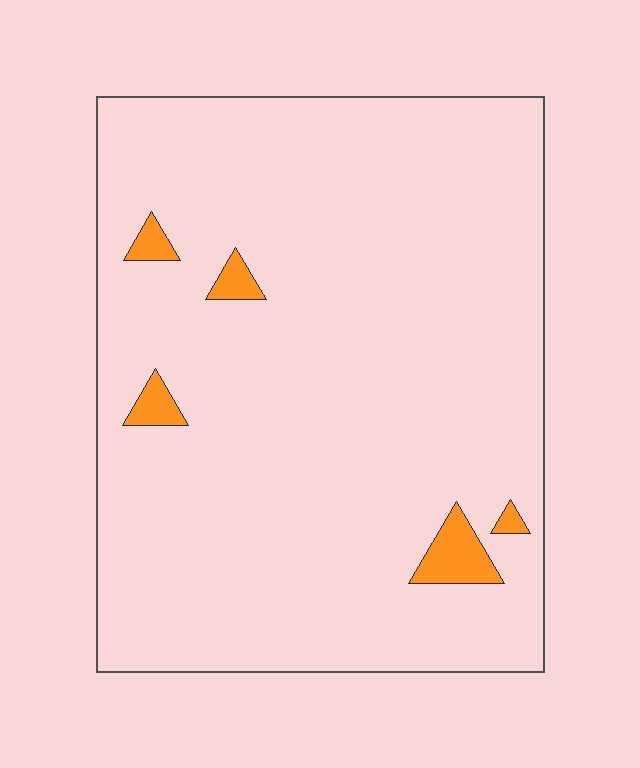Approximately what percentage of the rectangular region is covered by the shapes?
Approximately 5%.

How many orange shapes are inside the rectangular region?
5.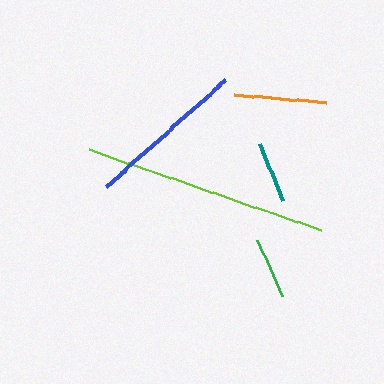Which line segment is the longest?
The lime line is the longest at approximately 246 pixels.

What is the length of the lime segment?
The lime segment is approximately 246 pixels long.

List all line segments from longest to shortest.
From longest to shortest: lime, blue, orange, teal, green.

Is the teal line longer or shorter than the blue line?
The blue line is longer than the teal line.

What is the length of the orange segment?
The orange segment is approximately 92 pixels long.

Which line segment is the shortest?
The green line is the shortest at approximately 61 pixels.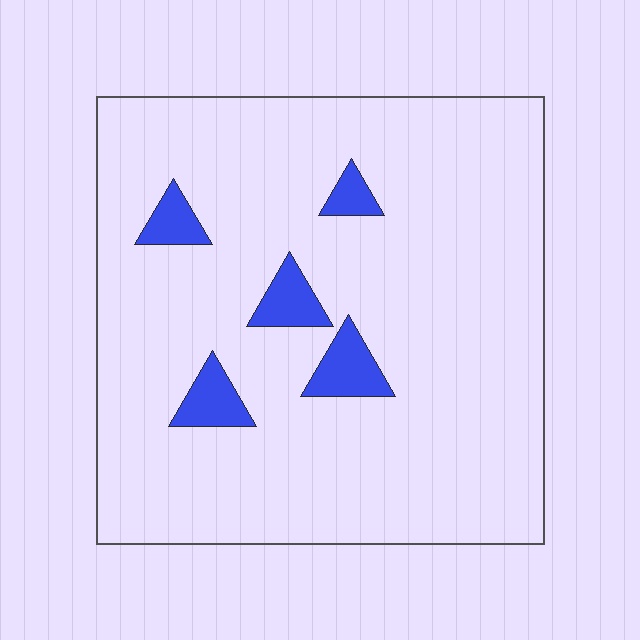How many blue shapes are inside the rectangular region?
5.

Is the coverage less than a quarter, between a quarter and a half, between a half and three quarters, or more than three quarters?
Less than a quarter.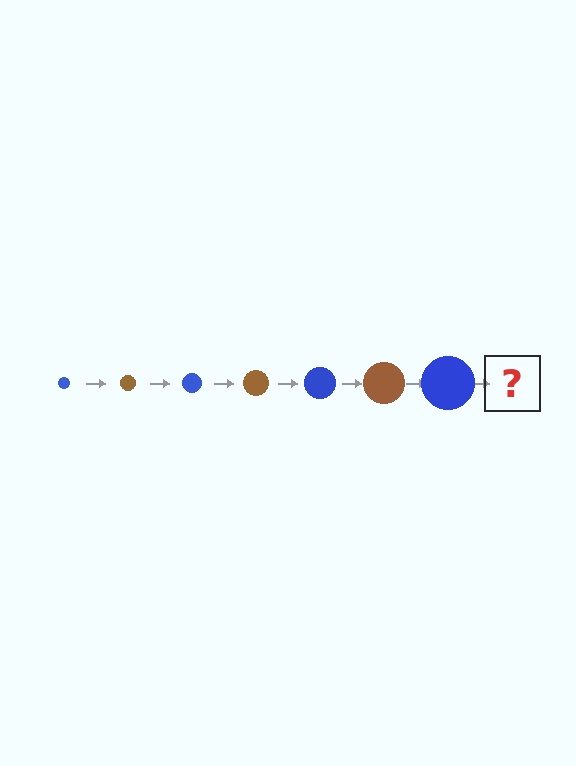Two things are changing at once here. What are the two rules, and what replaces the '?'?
The two rules are that the circle grows larger each step and the color cycles through blue and brown. The '?' should be a brown circle, larger than the previous one.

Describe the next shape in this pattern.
It should be a brown circle, larger than the previous one.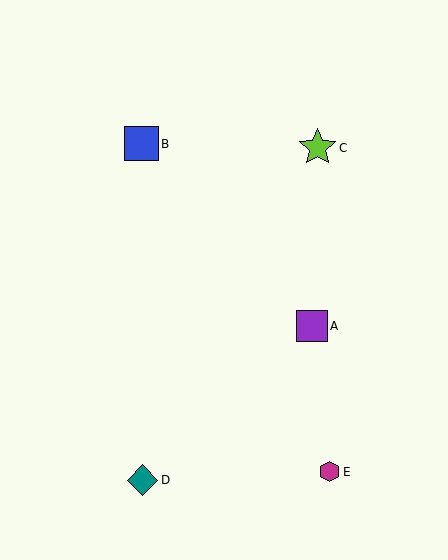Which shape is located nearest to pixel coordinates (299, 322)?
The purple square (labeled A) at (312, 326) is nearest to that location.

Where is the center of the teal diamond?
The center of the teal diamond is at (142, 480).